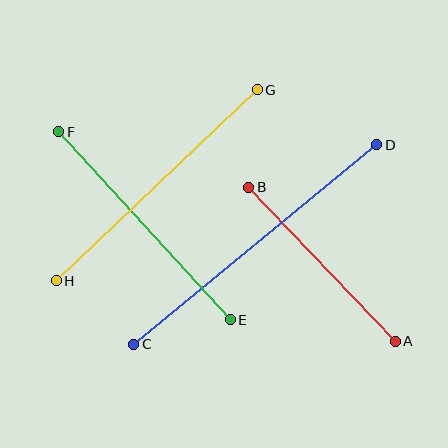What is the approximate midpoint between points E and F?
The midpoint is at approximately (144, 226) pixels.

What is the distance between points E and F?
The distance is approximately 255 pixels.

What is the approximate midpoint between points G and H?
The midpoint is at approximately (157, 185) pixels.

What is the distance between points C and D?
The distance is approximately 315 pixels.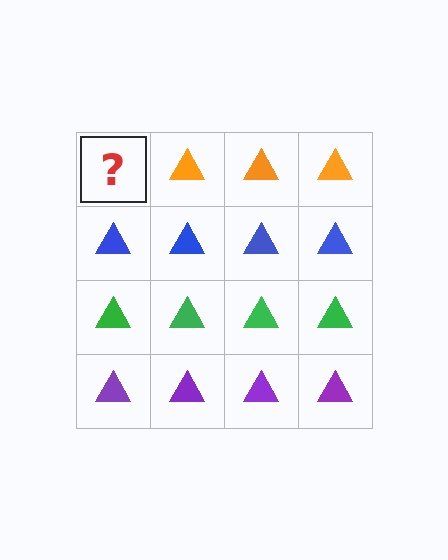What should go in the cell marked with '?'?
The missing cell should contain an orange triangle.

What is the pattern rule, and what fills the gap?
The rule is that each row has a consistent color. The gap should be filled with an orange triangle.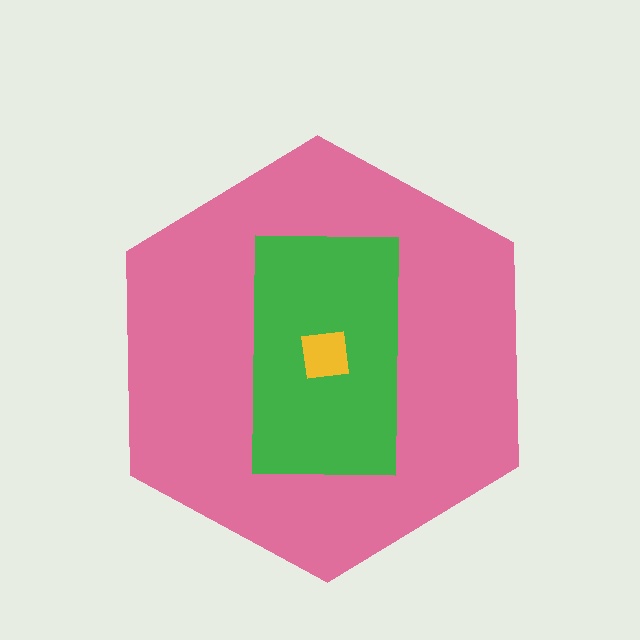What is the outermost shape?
The pink hexagon.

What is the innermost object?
The yellow square.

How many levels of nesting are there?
3.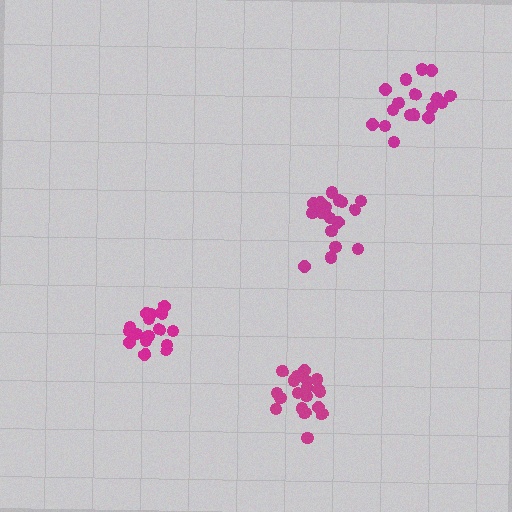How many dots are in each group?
Group 1: 19 dots, Group 2: 16 dots, Group 3: 19 dots, Group 4: 17 dots (71 total).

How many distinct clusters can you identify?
There are 4 distinct clusters.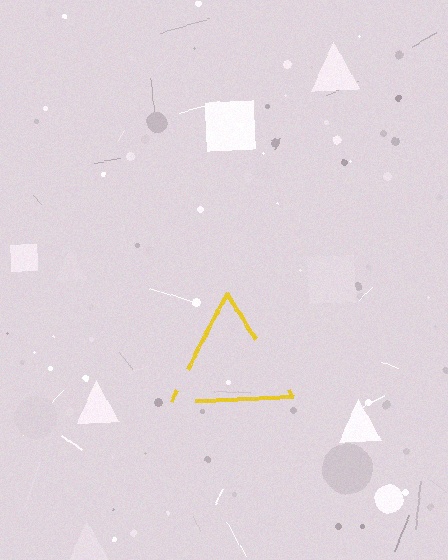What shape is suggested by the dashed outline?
The dashed outline suggests a triangle.